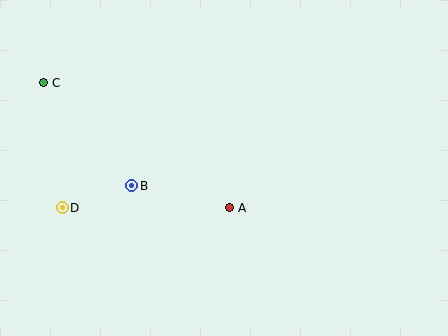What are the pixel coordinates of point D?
Point D is at (62, 208).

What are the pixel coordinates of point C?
Point C is at (44, 83).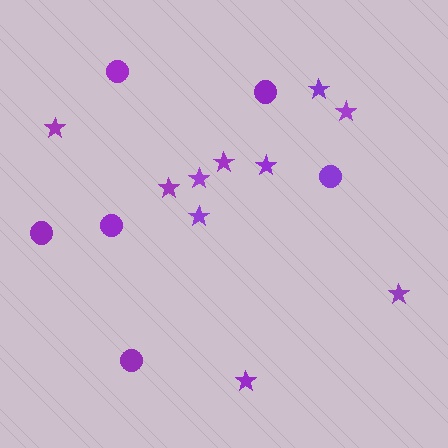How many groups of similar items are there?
There are 2 groups: one group of circles (6) and one group of stars (10).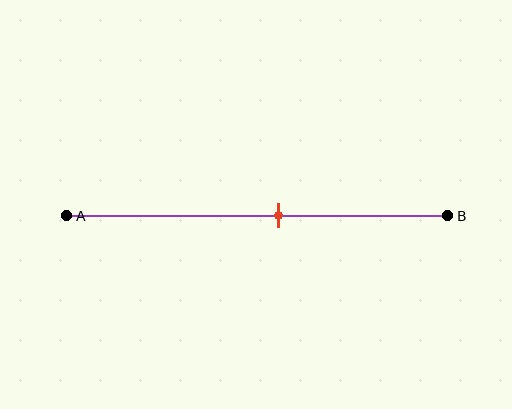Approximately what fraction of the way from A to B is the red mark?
The red mark is approximately 55% of the way from A to B.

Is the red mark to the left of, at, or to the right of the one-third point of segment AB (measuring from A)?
The red mark is to the right of the one-third point of segment AB.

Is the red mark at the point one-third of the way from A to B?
No, the mark is at about 55% from A, not at the 33% one-third point.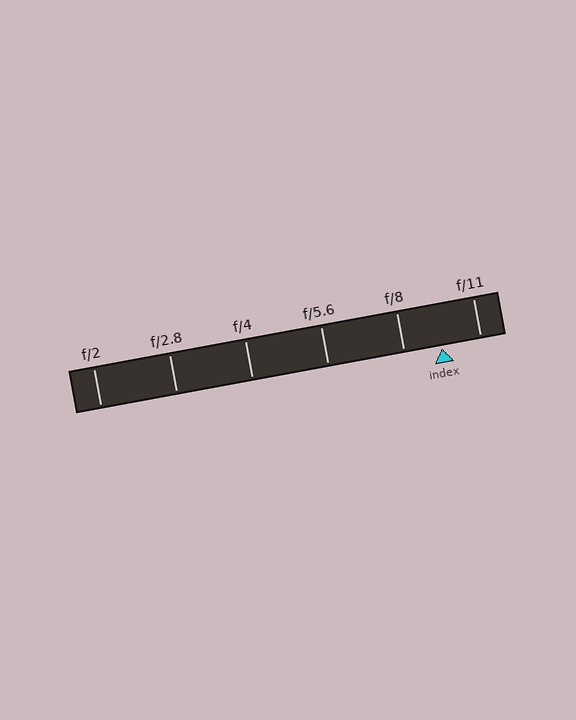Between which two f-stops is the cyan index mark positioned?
The index mark is between f/8 and f/11.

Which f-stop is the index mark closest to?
The index mark is closest to f/8.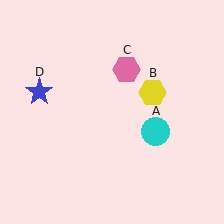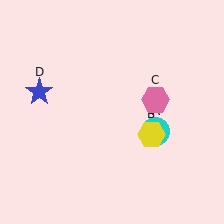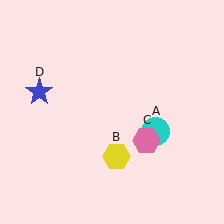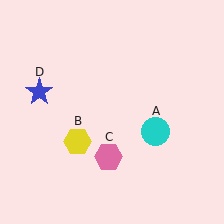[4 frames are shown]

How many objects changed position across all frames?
2 objects changed position: yellow hexagon (object B), pink hexagon (object C).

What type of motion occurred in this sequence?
The yellow hexagon (object B), pink hexagon (object C) rotated clockwise around the center of the scene.